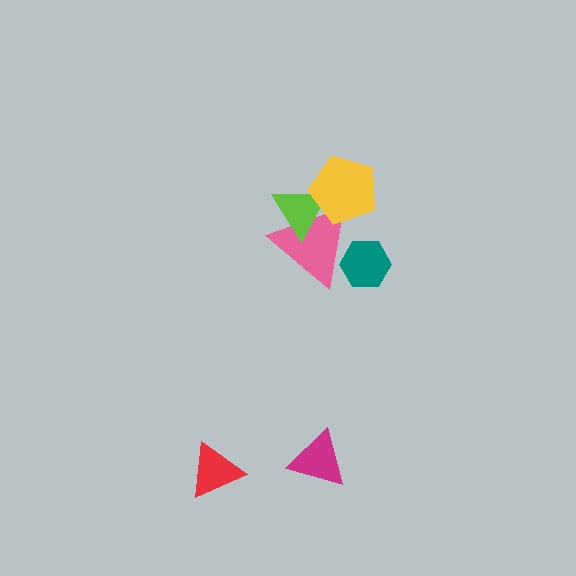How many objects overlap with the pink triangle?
3 objects overlap with the pink triangle.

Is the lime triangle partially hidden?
Yes, it is partially covered by another shape.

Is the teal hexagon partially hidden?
Yes, it is partially covered by another shape.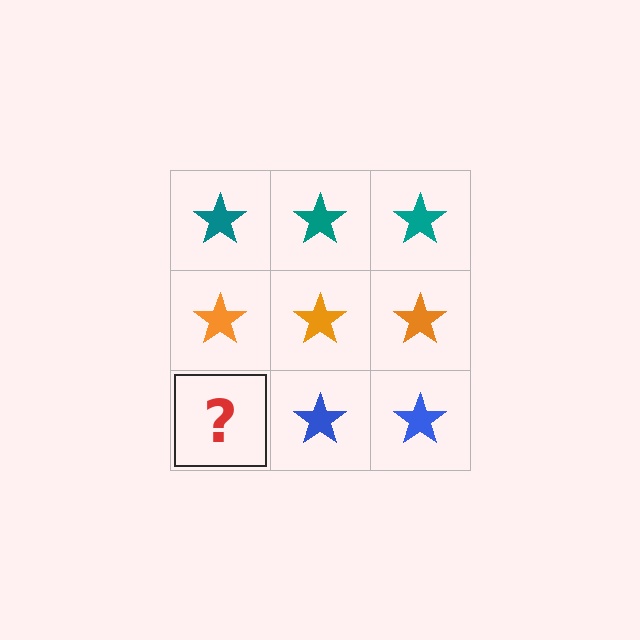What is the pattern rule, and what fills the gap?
The rule is that each row has a consistent color. The gap should be filled with a blue star.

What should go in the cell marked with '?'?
The missing cell should contain a blue star.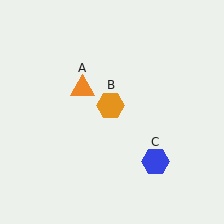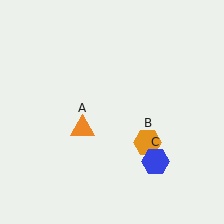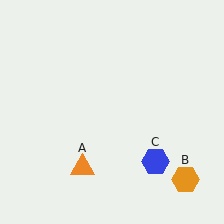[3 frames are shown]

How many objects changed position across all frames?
2 objects changed position: orange triangle (object A), orange hexagon (object B).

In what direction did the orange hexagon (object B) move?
The orange hexagon (object B) moved down and to the right.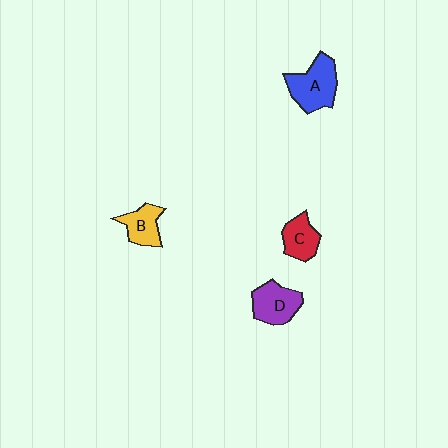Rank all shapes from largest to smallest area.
From largest to smallest: A (blue), D (purple), B (yellow), C (red).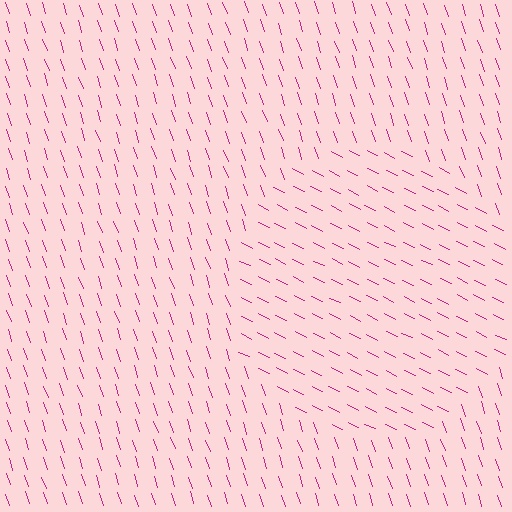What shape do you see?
I see a circle.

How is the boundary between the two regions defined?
The boundary is defined purely by a change in line orientation (approximately 45 degrees difference). All lines are the same color and thickness.